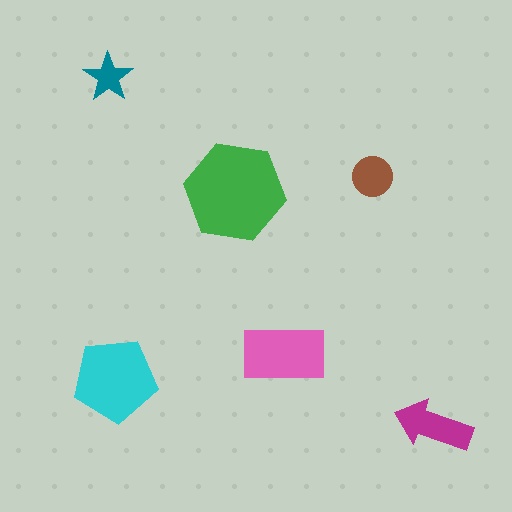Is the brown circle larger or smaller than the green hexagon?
Smaller.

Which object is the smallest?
The teal star.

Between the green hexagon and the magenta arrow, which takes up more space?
The green hexagon.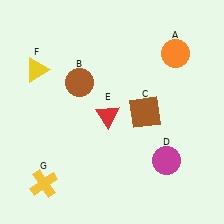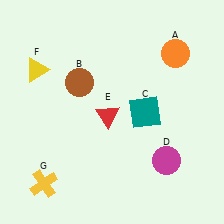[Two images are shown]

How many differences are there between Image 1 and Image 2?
There is 1 difference between the two images.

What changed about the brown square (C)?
In Image 1, C is brown. In Image 2, it changed to teal.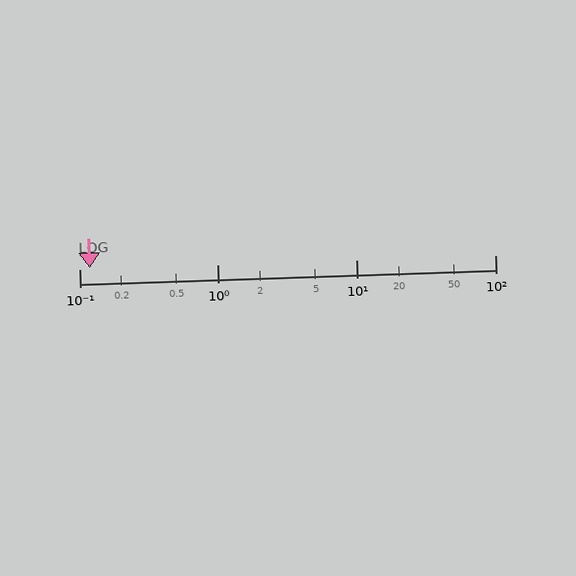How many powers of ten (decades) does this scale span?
The scale spans 3 decades, from 0.1 to 100.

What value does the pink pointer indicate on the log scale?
The pointer indicates approximately 0.12.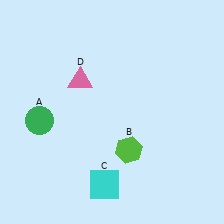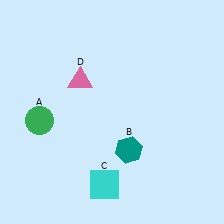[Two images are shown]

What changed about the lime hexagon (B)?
In Image 1, B is lime. In Image 2, it changed to teal.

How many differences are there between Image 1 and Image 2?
There is 1 difference between the two images.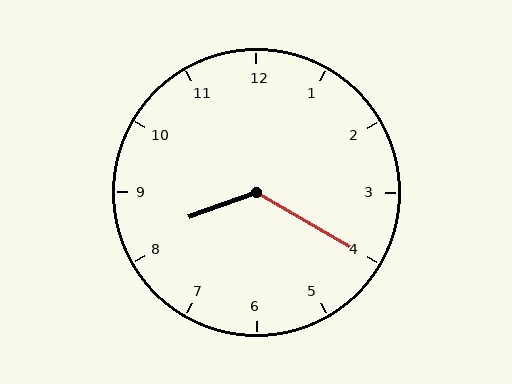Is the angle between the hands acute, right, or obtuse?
It is obtuse.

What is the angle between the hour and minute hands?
Approximately 130 degrees.